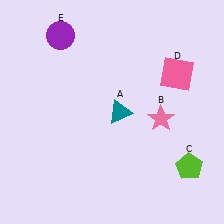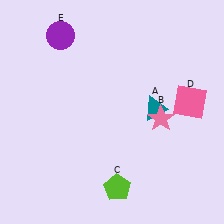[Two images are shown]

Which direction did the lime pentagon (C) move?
The lime pentagon (C) moved left.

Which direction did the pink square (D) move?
The pink square (D) moved down.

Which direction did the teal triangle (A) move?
The teal triangle (A) moved right.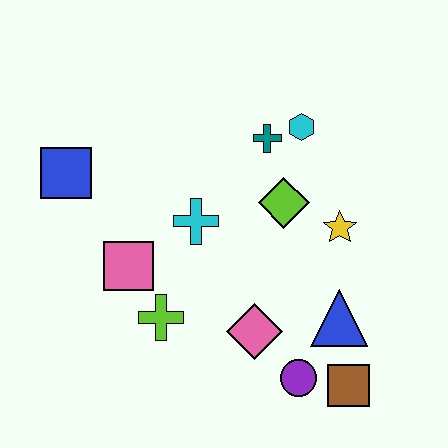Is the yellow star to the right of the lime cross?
Yes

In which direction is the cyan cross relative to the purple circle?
The cyan cross is above the purple circle.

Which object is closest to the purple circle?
The brown square is closest to the purple circle.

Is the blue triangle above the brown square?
Yes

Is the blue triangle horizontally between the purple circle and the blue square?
No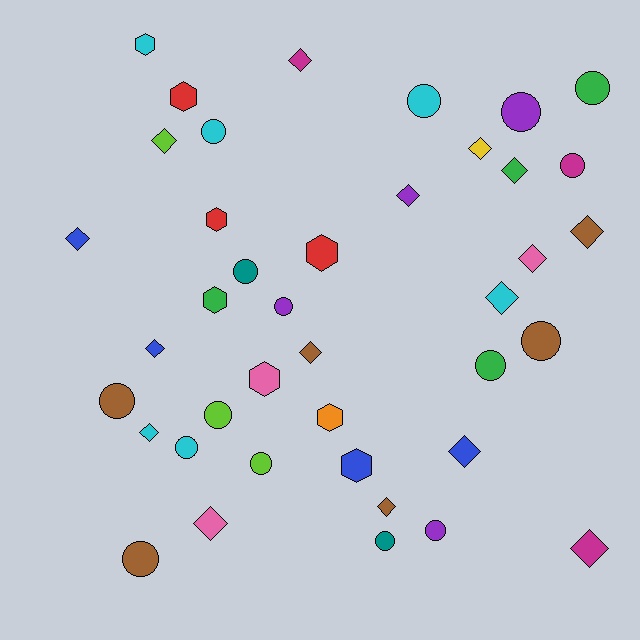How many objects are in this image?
There are 40 objects.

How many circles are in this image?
There are 16 circles.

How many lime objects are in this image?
There are 3 lime objects.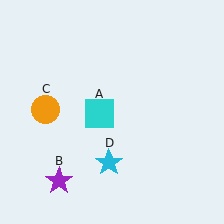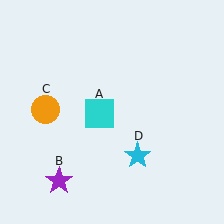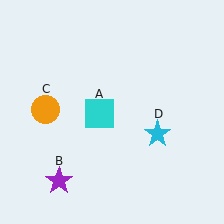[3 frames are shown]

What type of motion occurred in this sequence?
The cyan star (object D) rotated counterclockwise around the center of the scene.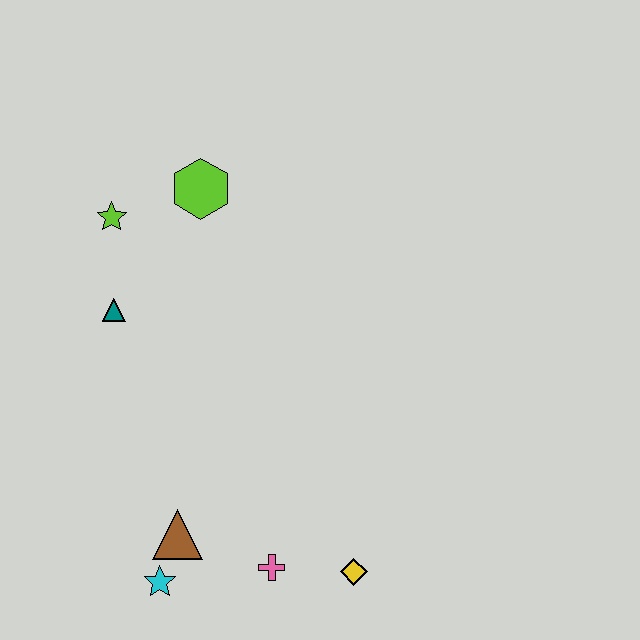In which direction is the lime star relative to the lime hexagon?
The lime star is to the left of the lime hexagon.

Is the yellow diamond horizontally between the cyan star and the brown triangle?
No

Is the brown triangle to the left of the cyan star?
No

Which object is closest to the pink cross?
The yellow diamond is closest to the pink cross.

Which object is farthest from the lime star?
The yellow diamond is farthest from the lime star.